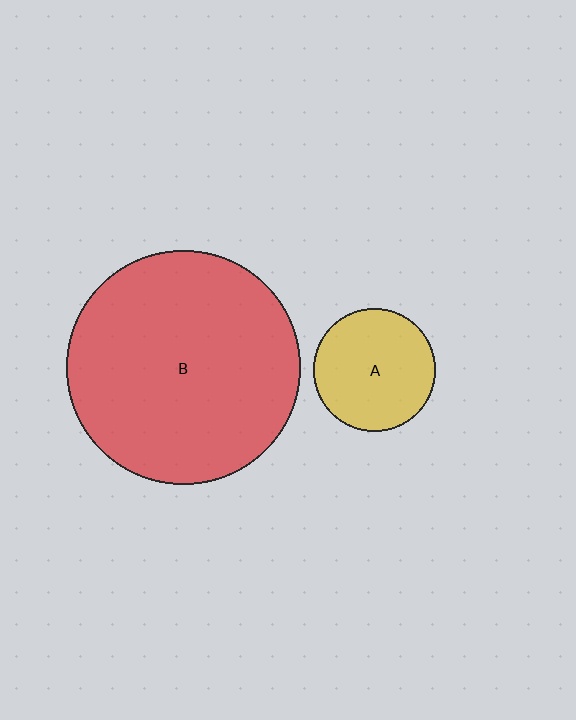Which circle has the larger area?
Circle B (red).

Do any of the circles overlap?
No, none of the circles overlap.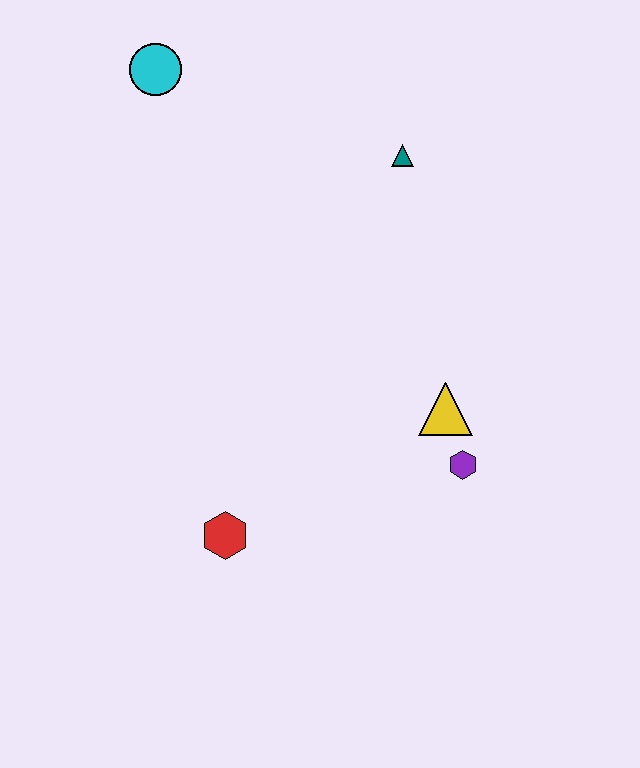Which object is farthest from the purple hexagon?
The cyan circle is farthest from the purple hexagon.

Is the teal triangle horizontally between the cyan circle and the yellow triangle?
Yes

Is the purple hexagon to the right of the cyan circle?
Yes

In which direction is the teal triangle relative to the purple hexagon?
The teal triangle is above the purple hexagon.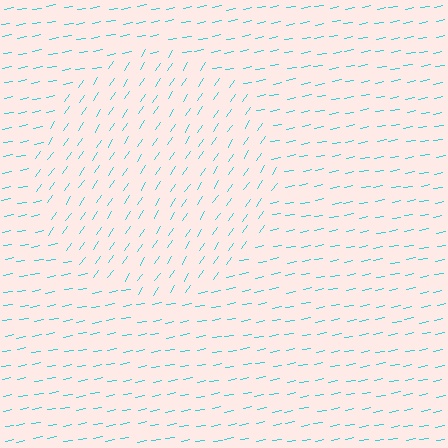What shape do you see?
I see a circle.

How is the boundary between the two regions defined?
The boundary is defined purely by a change in line orientation (approximately 45 degrees difference). All lines are the same color and thickness.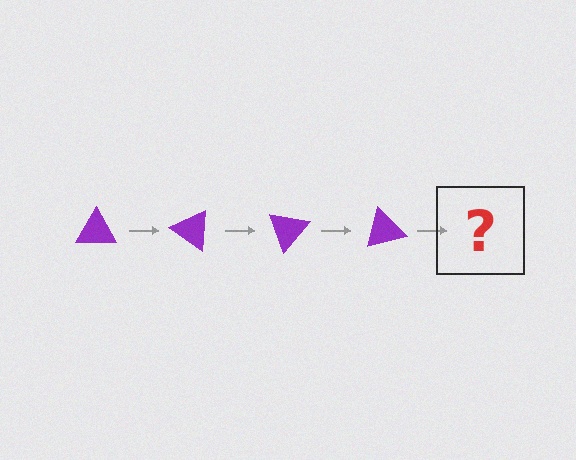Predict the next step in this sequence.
The next step is a purple triangle rotated 140 degrees.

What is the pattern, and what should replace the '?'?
The pattern is that the triangle rotates 35 degrees each step. The '?' should be a purple triangle rotated 140 degrees.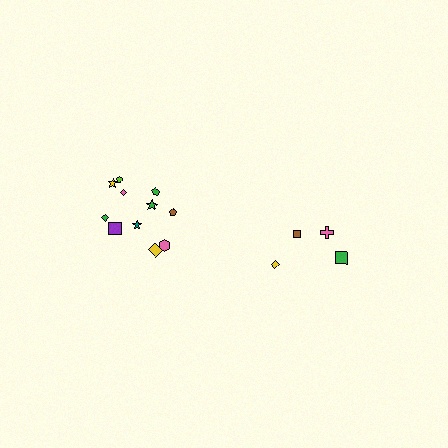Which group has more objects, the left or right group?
The left group.